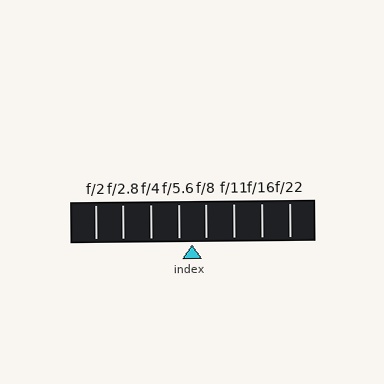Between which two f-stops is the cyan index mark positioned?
The index mark is between f/5.6 and f/8.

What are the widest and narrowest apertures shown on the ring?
The widest aperture shown is f/2 and the narrowest is f/22.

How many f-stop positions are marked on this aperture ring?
There are 8 f-stop positions marked.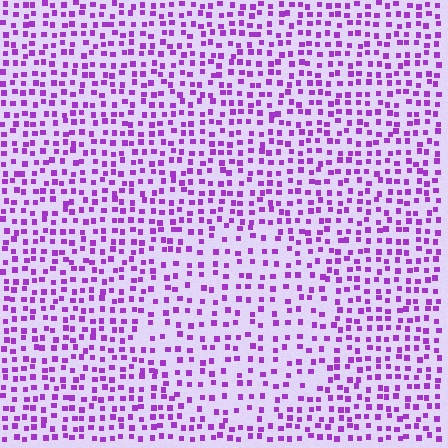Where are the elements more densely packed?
The elements are more densely packed outside the circle boundary.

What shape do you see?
I see a circle.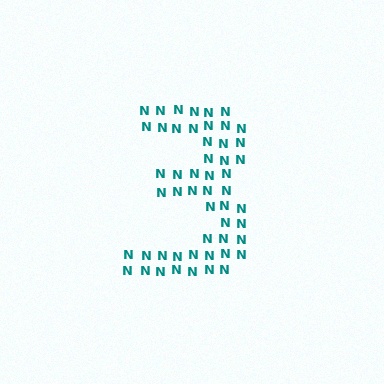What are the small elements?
The small elements are letter N's.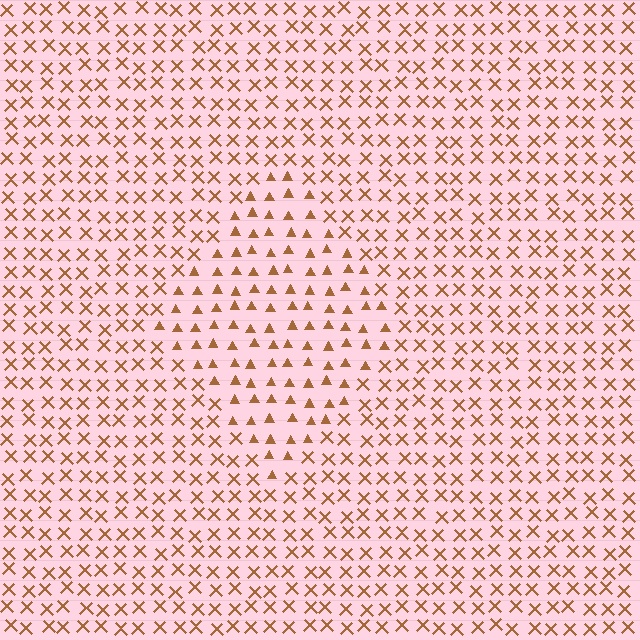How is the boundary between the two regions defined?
The boundary is defined by a change in element shape: triangles inside vs. X marks outside. All elements share the same color and spacing.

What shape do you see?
I see a diamond.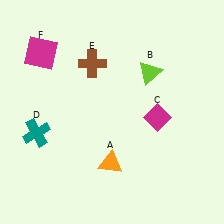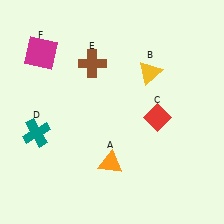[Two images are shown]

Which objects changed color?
B changed from lime to yellow. C changed from magenta to red.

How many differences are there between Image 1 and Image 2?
There are 2 differences between the two images.